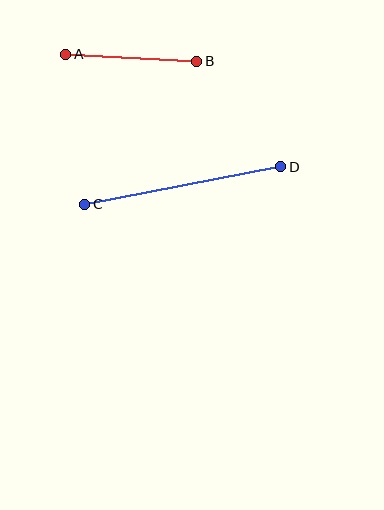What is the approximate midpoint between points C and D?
The midpoint is at approximately (183, 186) pixels.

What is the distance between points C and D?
The distance is approximately 199 pixels.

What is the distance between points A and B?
The distance is approximately 131 pixels.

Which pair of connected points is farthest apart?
Points C and D are farthest apart.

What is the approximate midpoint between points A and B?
The midpoint is at approximately (131, 58) pixels.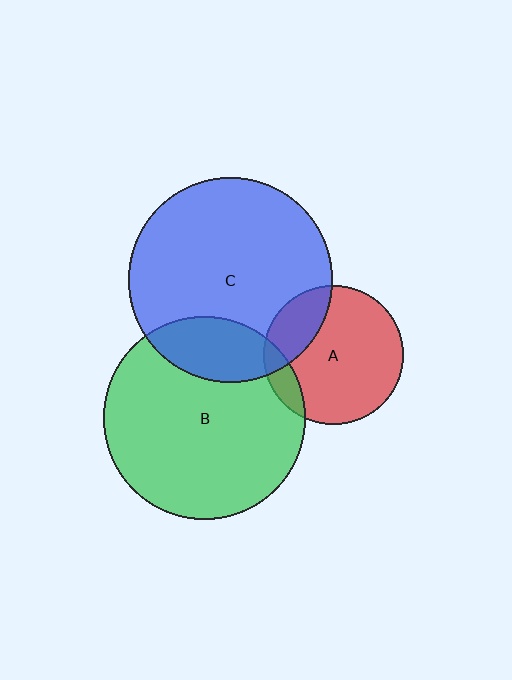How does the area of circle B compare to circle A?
Approximately 2.1 times.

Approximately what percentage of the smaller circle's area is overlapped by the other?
Approximately 20%.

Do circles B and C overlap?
Yes.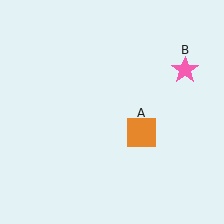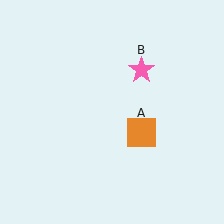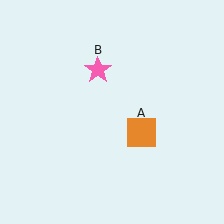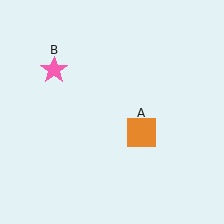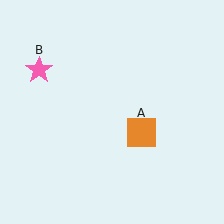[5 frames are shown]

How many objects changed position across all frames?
1 object changed position: pink star (object B).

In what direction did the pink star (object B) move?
The pink star (object B) moved left.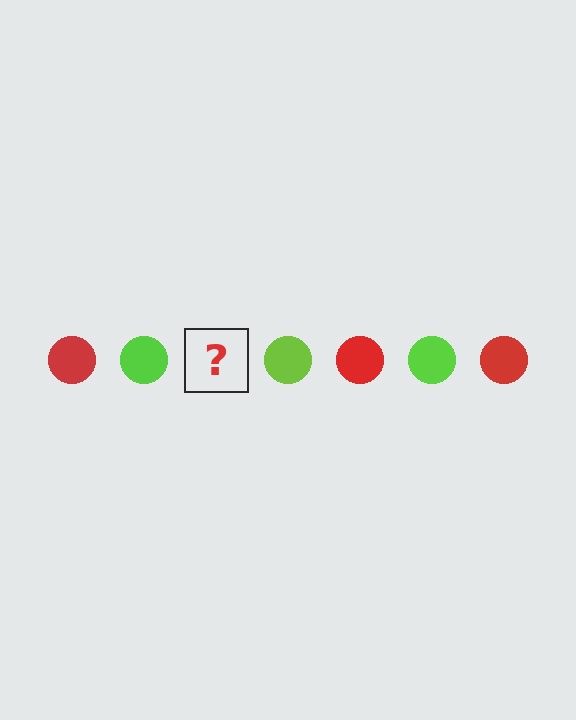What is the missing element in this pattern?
The missing element is a red circle.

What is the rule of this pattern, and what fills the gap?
The rule is that the pattern cycles through red, lime circles. The gap should be filled with a red circle.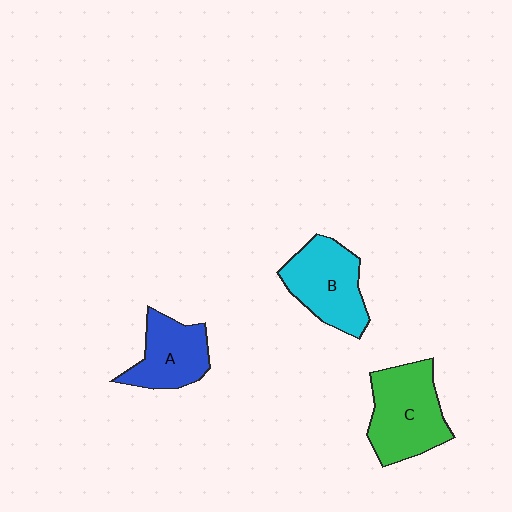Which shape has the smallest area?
Shape A (blue).